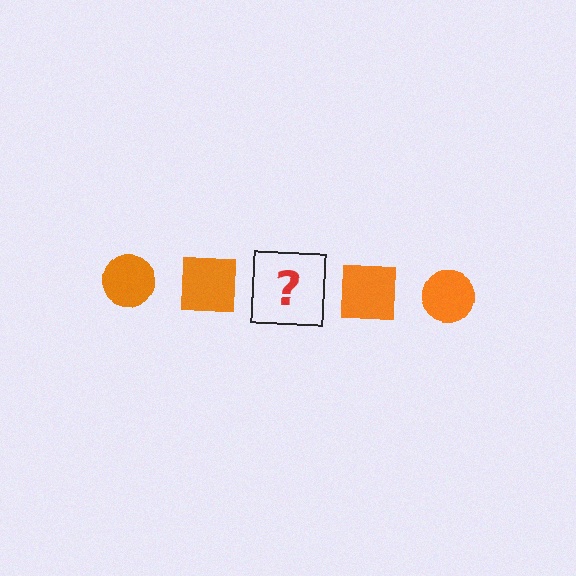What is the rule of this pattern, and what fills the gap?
The rule is that the pattern cycles through circle, square shapes in orange. The gap should be filled with an orange circle.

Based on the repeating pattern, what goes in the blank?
The blank should be an orange circle.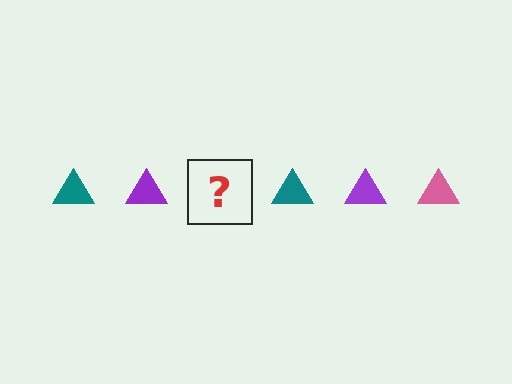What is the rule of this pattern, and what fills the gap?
The rule is that the pattern cycles through teal, purple, pink triangles. The gap should be filled with a pink triangle.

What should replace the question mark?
The question mark should be replaced with a pink triangle.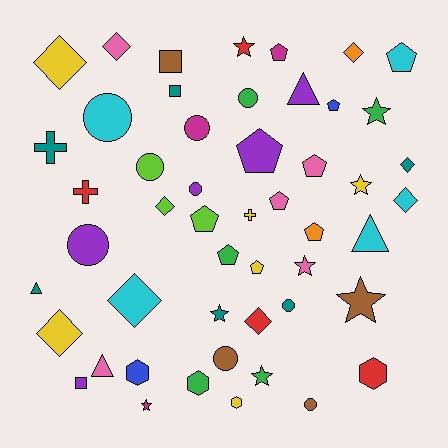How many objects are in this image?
There are 50 objects.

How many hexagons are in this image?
There are 4 hexagons.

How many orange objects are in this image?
There are 2 orange objects.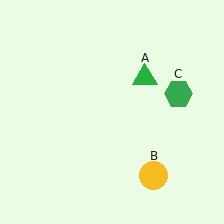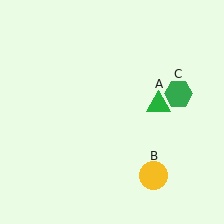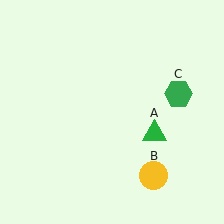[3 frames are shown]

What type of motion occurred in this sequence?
The green triangle (object A) rotated clockwise around the center of the scene.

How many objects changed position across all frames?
1 object changed position: green triangle (object A).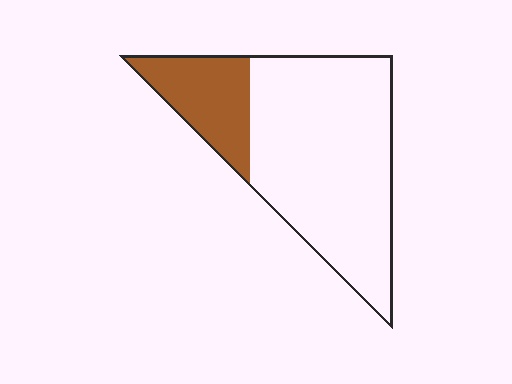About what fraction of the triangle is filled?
About one quarter (1/4).